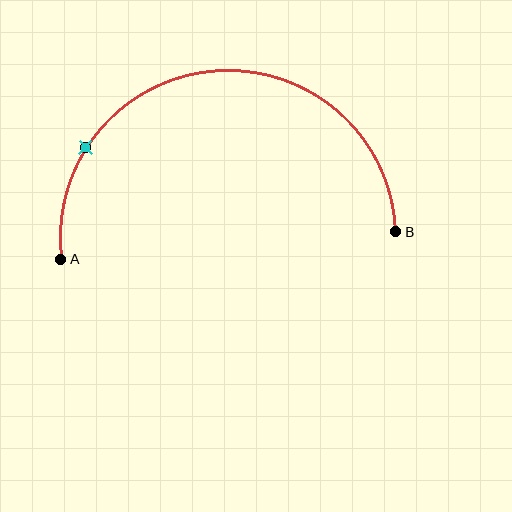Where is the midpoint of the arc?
The arc midpoint is the point on the curve farthest from the straight line joining A and B. It sits above that line.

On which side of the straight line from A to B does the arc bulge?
The arc bulges above the straight line connecting A and B.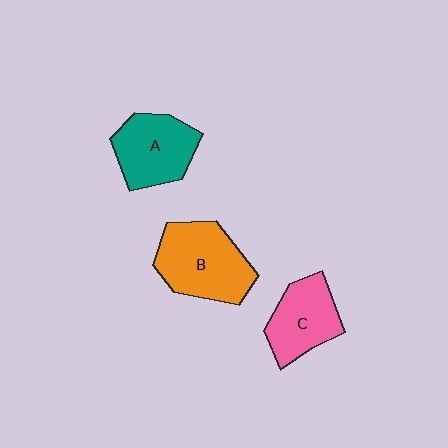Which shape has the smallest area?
Shape C (pink).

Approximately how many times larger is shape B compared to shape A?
Approximately 1.2 times.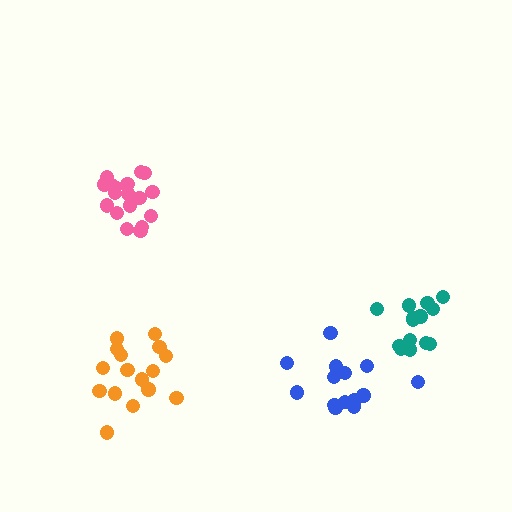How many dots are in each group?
Group 1: 14 dots, Group 2: 14 dots, Group 3: 18 dots, Group 4: 16 dots (62 total).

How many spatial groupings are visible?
There are 4 spatial groupings.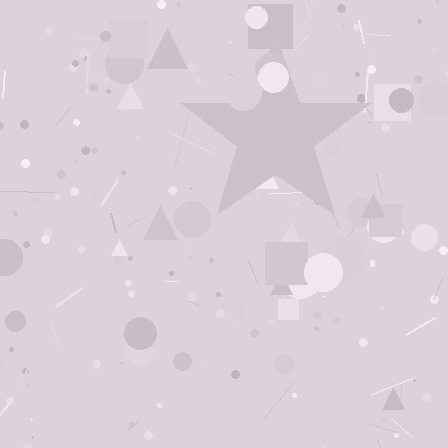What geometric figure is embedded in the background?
A star is embedded in the background.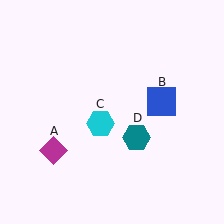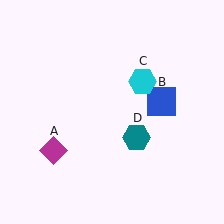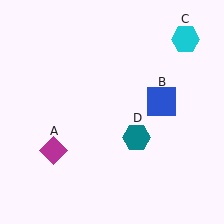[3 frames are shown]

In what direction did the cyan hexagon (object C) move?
The cyan hexagon (object C) moved up and to the right.